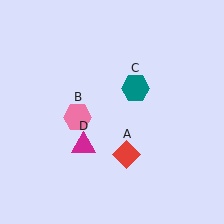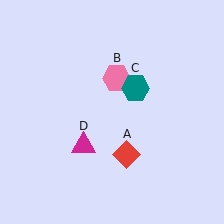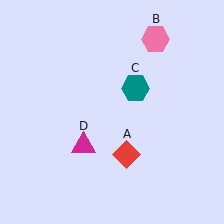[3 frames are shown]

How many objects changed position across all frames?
1 object changed position: pink hexagon (object B).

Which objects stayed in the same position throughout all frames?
Red diamond (object A) and teal hexagon (object C) and magenta triangle (object D) remained stationary.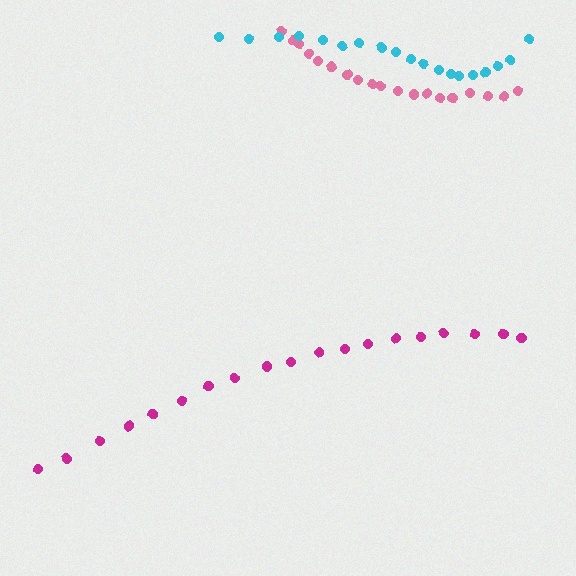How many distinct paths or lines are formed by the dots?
There are 3 distinct paths.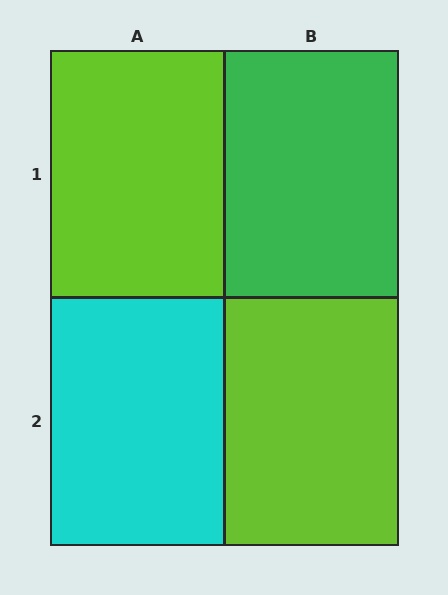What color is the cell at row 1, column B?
Green.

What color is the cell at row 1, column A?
Lime.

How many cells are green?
1 cell is green.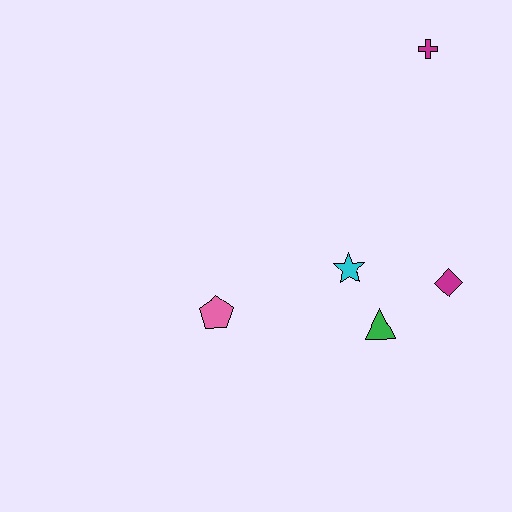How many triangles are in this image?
There is 1 triangle.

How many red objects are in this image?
There are no red objects.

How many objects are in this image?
There are 5 objects.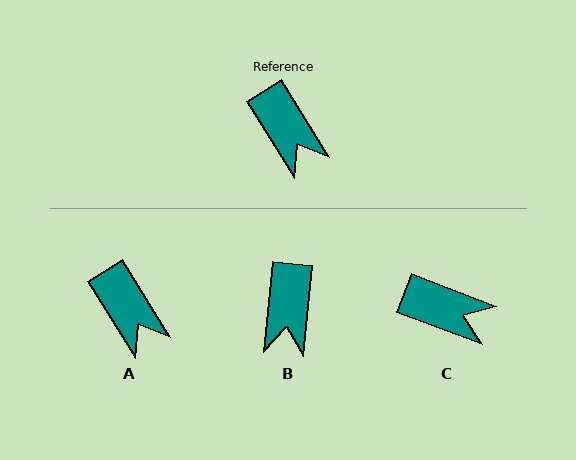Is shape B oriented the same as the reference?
No, it is off by about 38 degrees.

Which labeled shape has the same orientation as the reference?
A.